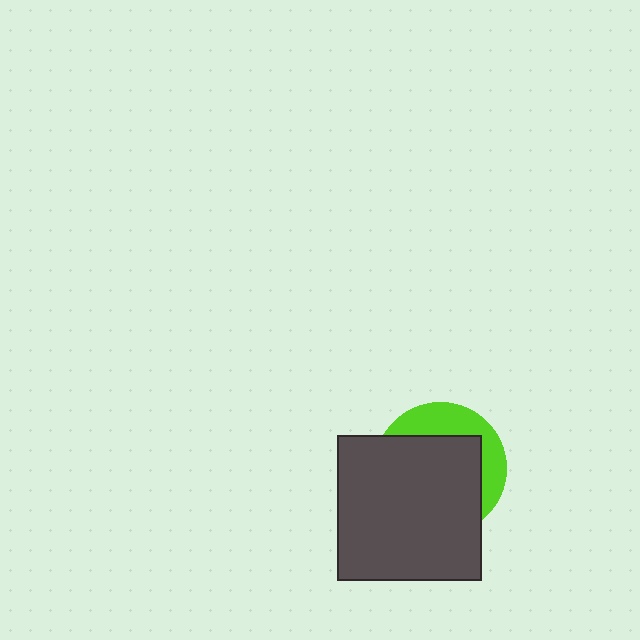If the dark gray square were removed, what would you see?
You would see the complete lime circle.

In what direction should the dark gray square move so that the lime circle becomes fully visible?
The dark gray square should move toward the lower-left. That is the shortest direction to clear the overlap and leave the lime circle fully visible.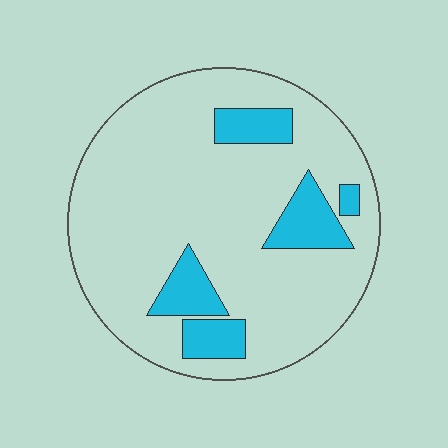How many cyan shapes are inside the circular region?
5.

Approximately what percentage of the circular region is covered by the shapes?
Approximately 15%.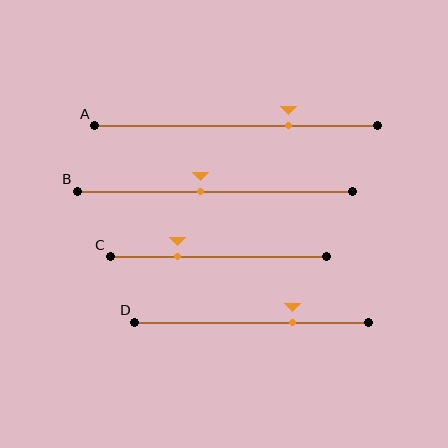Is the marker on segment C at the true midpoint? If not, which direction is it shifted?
No, the marker on segment C is shifted to the left by about 19% of the segment length.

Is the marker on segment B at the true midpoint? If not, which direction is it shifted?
No, the marker on segment B is shifted to the left by about 5% of the segment length.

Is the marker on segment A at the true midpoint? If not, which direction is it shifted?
No, the marker on segment A is shifted to the right by about 19% of the segment length.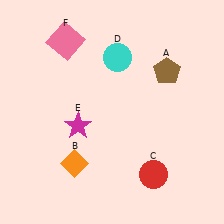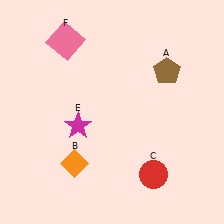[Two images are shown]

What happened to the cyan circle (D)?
The cyan circle (D) was removed in Image 2. It was in the top-right area of Image 1.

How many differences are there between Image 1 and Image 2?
There is 1 difference between the two images.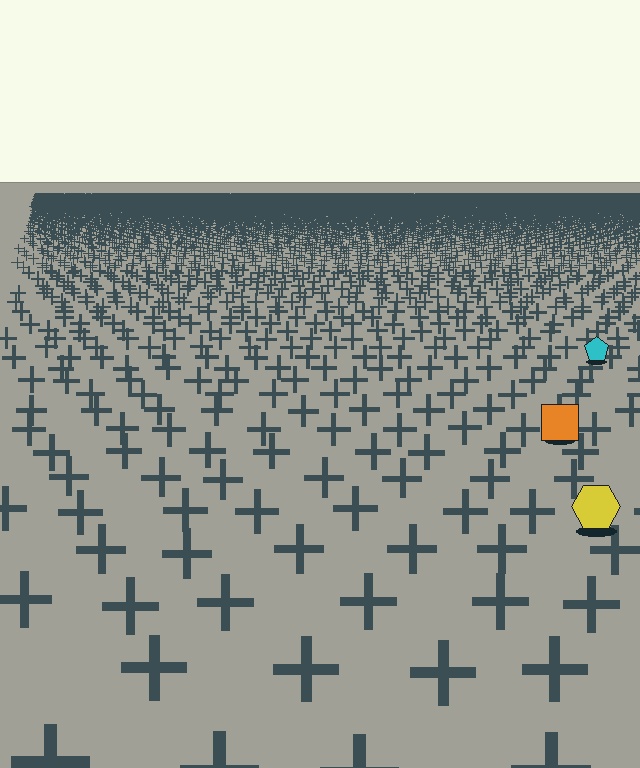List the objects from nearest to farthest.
From nearest to farthest: the yellow hexagon, the orange square, the cyan pentagon.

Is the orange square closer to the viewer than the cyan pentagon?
Yes. The orange square is closer — you can tell from the texture gradient: the ground texture is coarser near it.